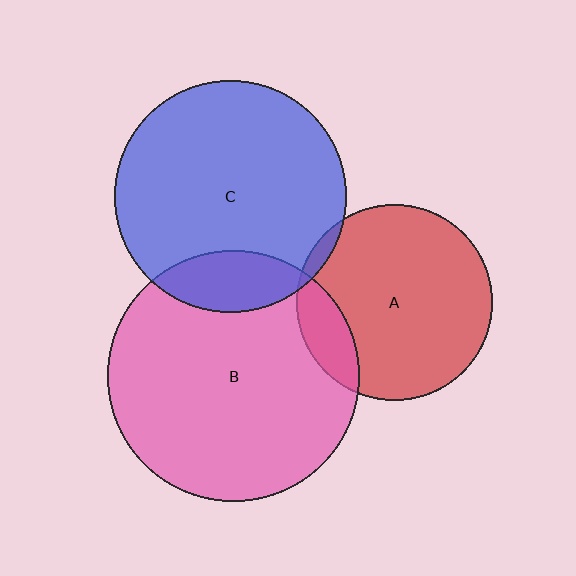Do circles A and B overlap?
Yes.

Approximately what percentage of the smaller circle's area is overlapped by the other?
Approximately 15%.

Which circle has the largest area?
Circle B (pink).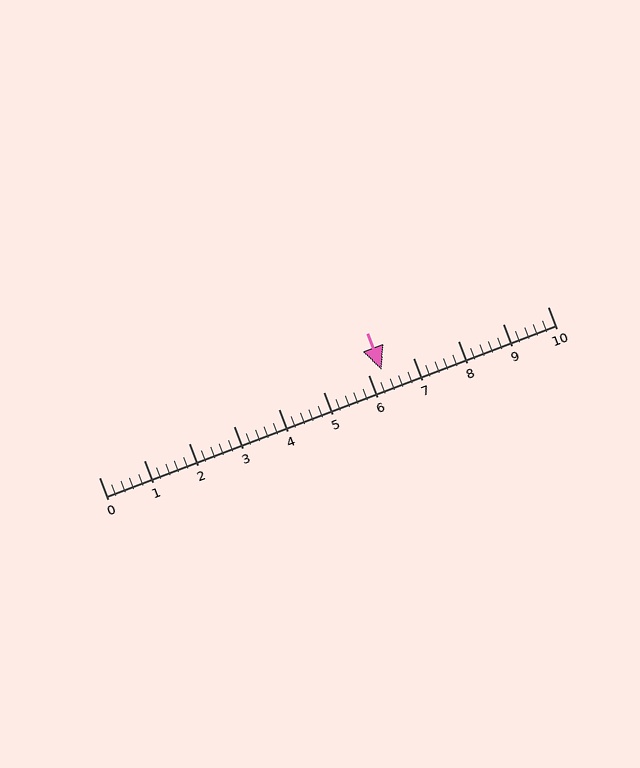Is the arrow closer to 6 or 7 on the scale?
The arrow is closer to 6.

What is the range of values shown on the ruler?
The ruler shows values from 0 to 10.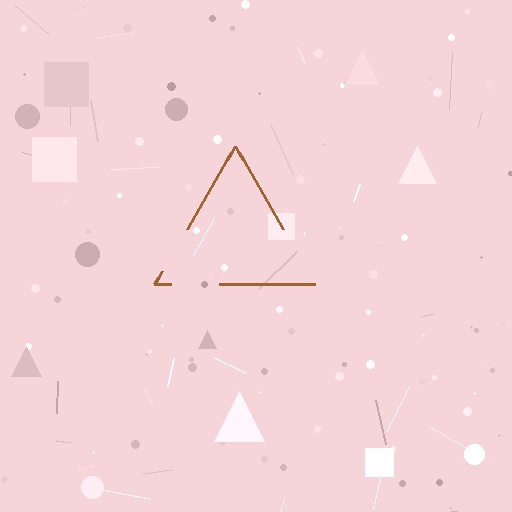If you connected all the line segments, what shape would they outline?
They would outline a triangle.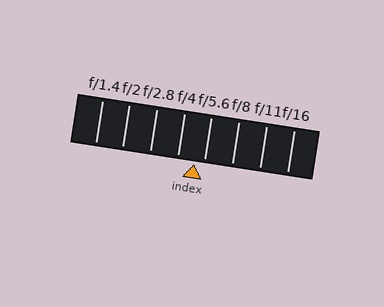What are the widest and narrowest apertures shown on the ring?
The widest aperture shown is f/1.4 and the narrowest is f/16.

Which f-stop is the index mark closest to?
The index mark is closest to f/5.6.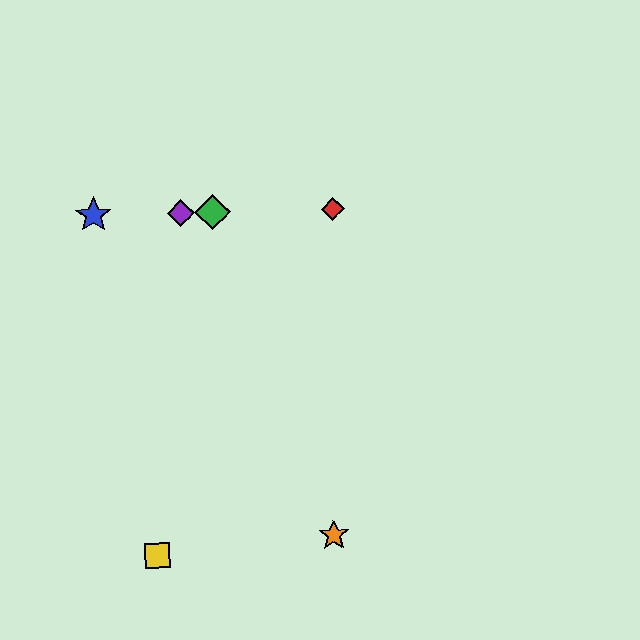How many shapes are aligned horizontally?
4 shapes (the red diamond, the blue star, the green diamond, the purple diamond) are aligned horizontally.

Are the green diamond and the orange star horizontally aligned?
No, the green diamond is at y≈212 and the orange star is at y≈535.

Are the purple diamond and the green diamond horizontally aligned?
Yes, both are at y≈213.